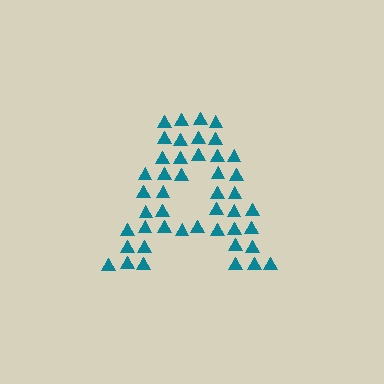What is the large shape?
The large shape is the letter A.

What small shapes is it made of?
It is made of small triangles.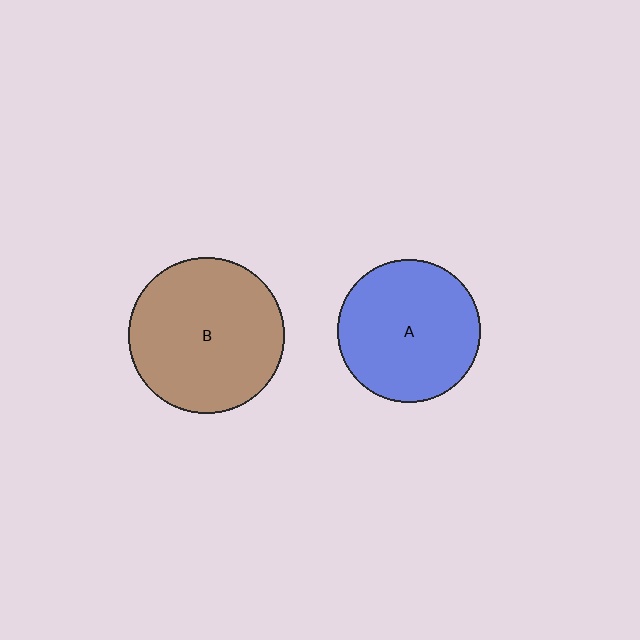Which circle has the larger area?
Circle B (brown).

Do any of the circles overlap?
No, none of the circles overlap.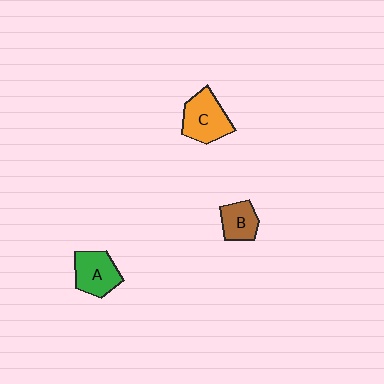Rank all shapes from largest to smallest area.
From largest to smallest: C (orange), A (green), B (brown).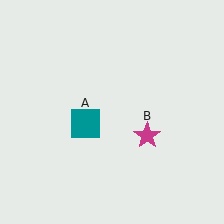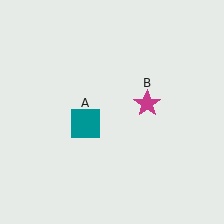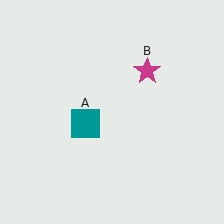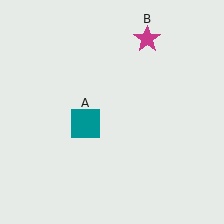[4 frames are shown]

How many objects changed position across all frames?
1 object changed position: magenta star (object B).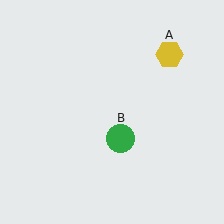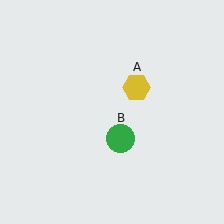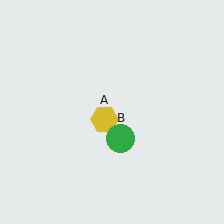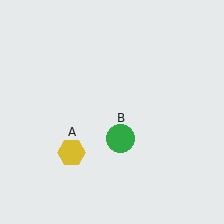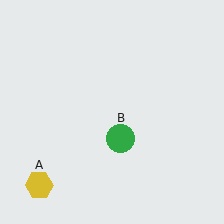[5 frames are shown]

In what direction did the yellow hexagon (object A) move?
The yellow hexagon (object A) moved down and to the left.